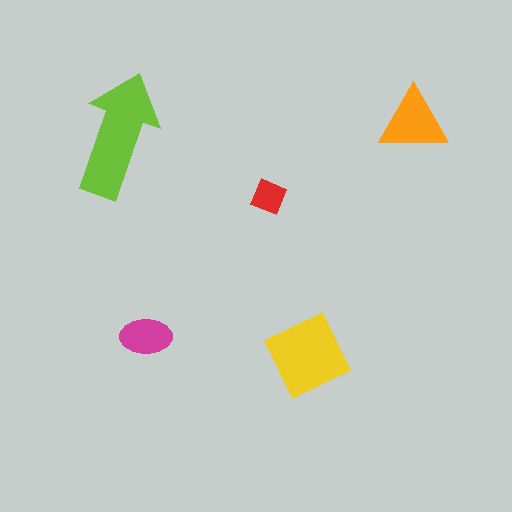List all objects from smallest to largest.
The red diamond, the magenta ellipse, the orange triangle, the yellow square, the lime arrow.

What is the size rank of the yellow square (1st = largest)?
2nd.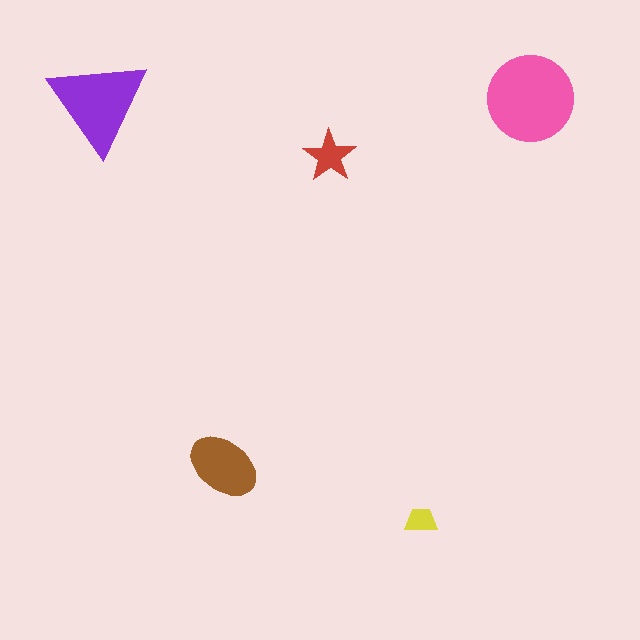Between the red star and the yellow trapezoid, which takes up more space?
The red star.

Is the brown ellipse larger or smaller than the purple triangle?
Smaller.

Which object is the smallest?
The yellow trapezoid.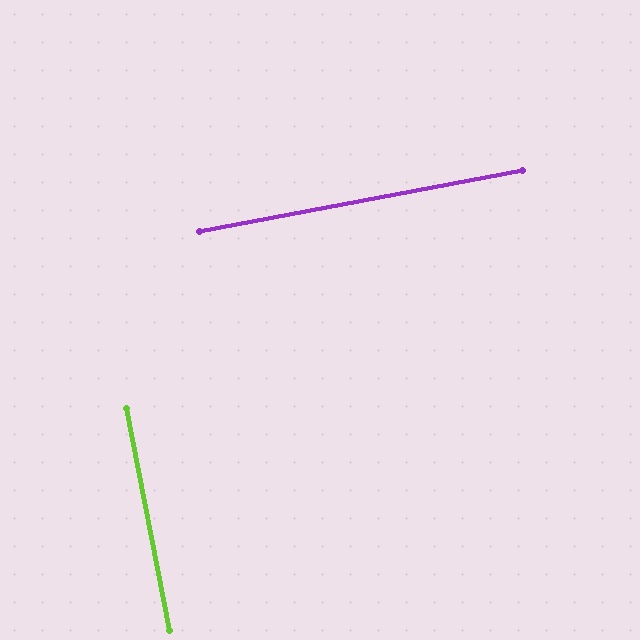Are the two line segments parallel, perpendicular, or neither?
Perpendicular — they meet at approximately 90°.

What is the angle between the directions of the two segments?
Approximately 90 degrees.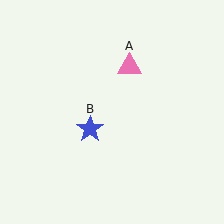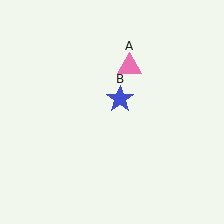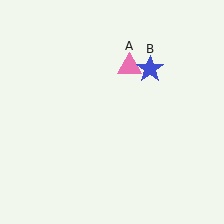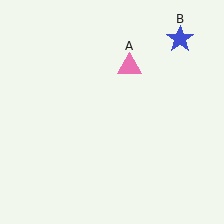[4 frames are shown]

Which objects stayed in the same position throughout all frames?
Pink triangle (object A) remained stationary.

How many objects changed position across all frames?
1 object changed position: blue star (object B).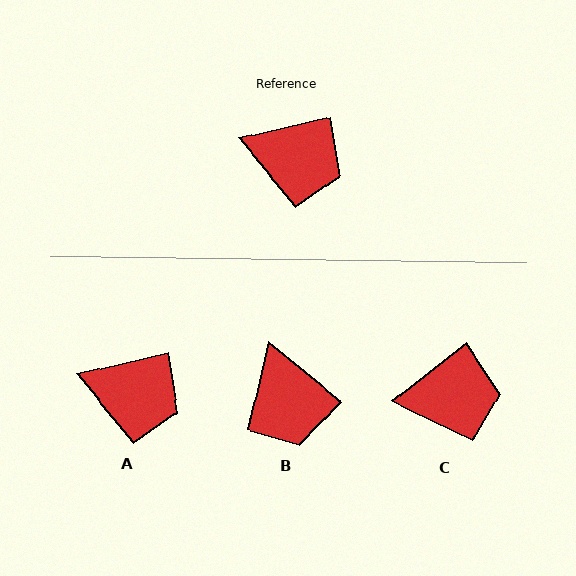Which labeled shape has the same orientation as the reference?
A.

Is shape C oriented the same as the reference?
No, it is off by about 24 degrees.